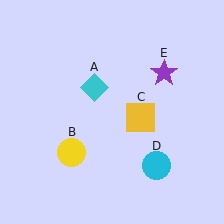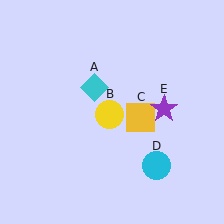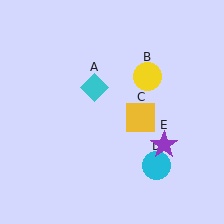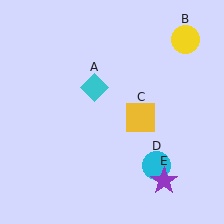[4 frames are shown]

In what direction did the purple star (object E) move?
The purple star (object E) moved down.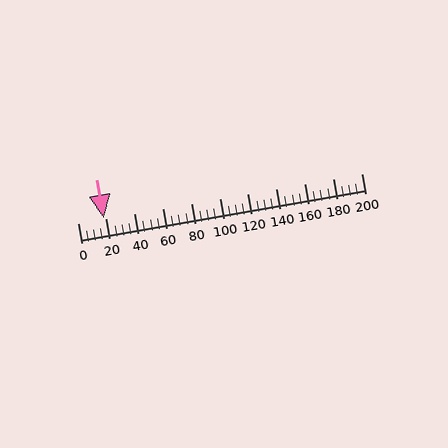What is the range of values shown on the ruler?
The ruler shows values from 0 to 200.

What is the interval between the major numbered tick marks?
The major tick marks are spaced 20 units apart.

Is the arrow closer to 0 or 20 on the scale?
The arrow is closer to 20.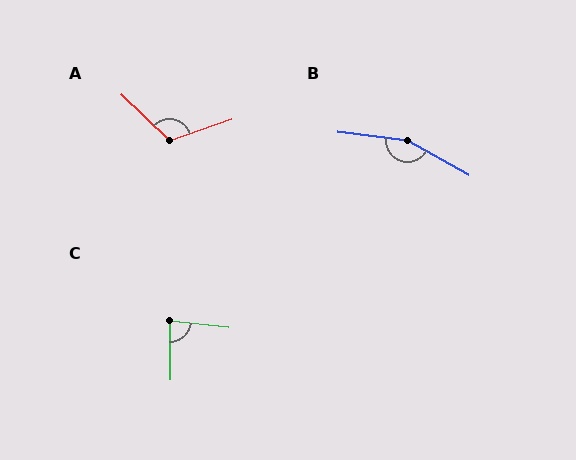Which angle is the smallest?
C, at approximately 84 degrees.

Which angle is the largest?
B, at approximately 157 degrees.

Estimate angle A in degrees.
Approximately 117 degrees.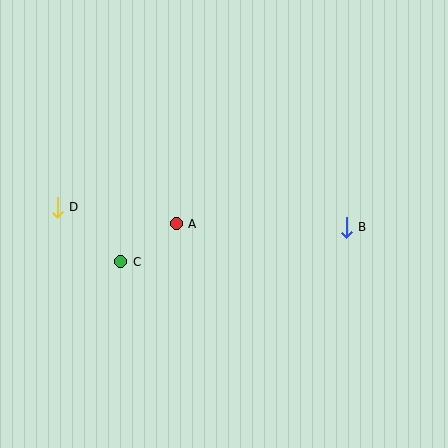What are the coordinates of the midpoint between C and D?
The midpoint between C and D is at (89, 235).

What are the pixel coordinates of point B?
Point B is at (346, 227).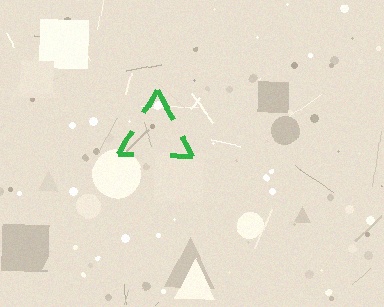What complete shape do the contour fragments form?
The contour fragments form a triangle.